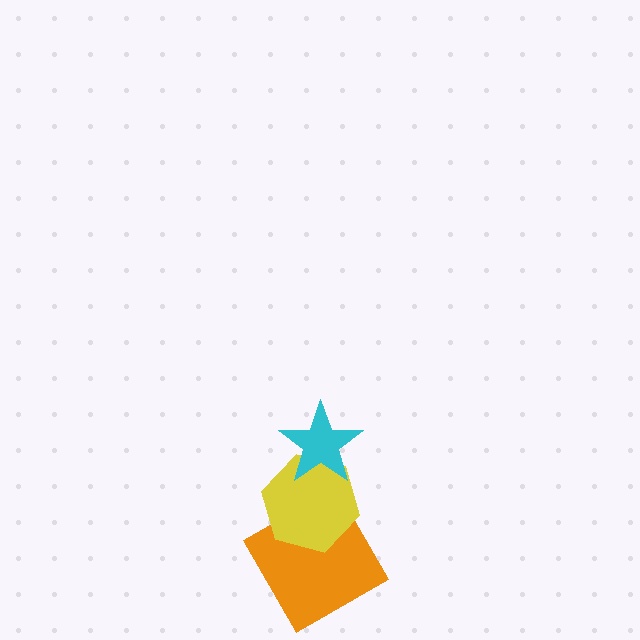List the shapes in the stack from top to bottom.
From top to bottom: the cyan star, the yellow hexagon, the orange square.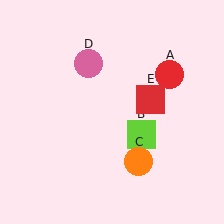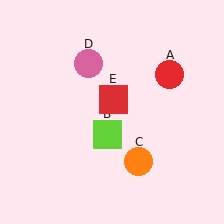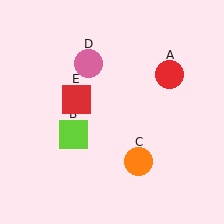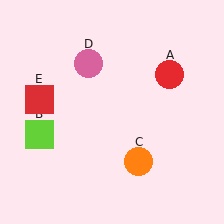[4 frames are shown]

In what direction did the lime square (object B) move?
The lime square (object B) moved left.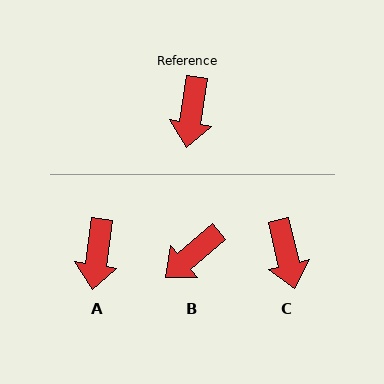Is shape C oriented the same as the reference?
No, it is off by about 22 degrees.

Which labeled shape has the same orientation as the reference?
A.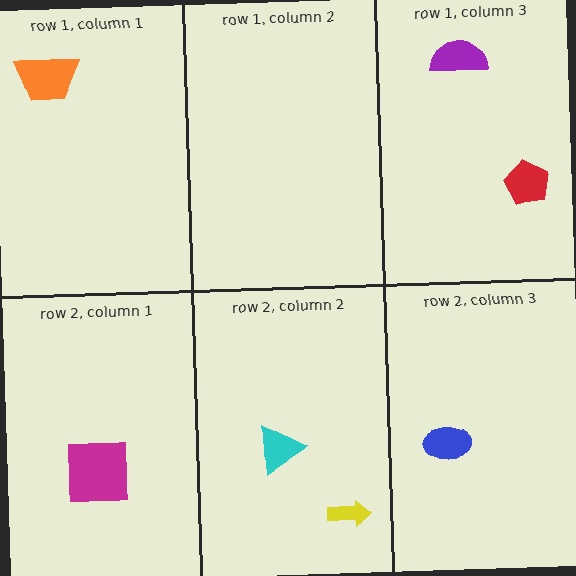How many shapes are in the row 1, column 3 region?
2.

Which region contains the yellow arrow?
The row 2, column 2 region.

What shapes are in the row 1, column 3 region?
The red pentagon, the purple semicircle.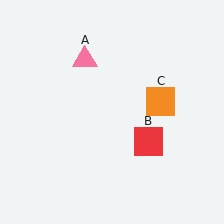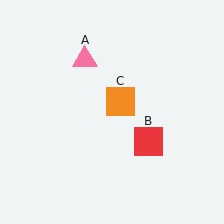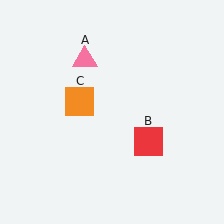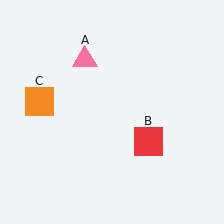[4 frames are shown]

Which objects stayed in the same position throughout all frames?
Pink triangle (object A) and red square (object B) remained stationary.